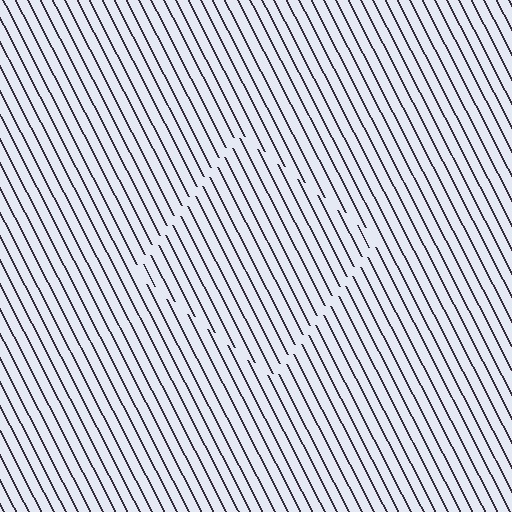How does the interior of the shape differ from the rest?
The interior of the shape contains the same grating, shifted by half a period — the contour is defined by the phase discontinuity where line-ends from the inner and outer gratings abut.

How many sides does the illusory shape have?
4 sides — the line-ends trace a square.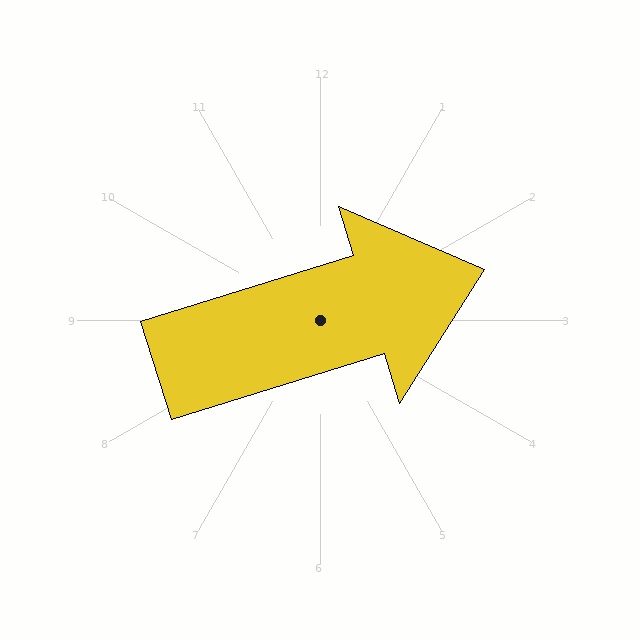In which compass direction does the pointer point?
East.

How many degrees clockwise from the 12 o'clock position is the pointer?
Approximately 73 degrees.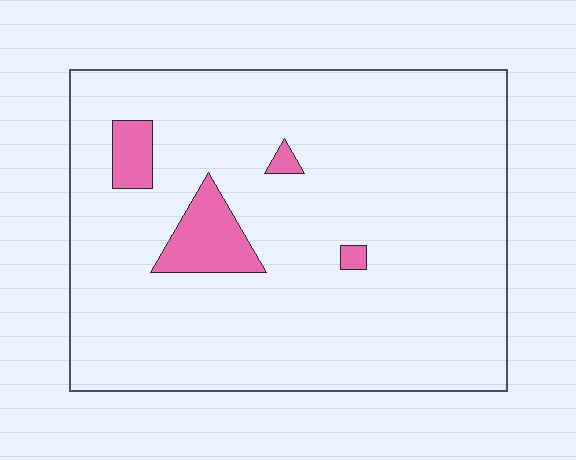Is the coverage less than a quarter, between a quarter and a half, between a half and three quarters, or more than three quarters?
Less than a quarter.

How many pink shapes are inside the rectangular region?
4.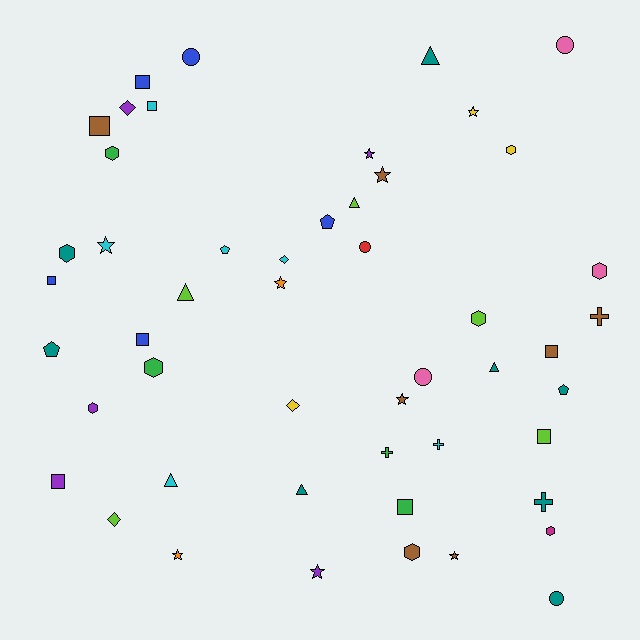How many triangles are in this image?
There are 6 triangles.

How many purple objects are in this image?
There are 5 purple objects.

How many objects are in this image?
There are 50 objects.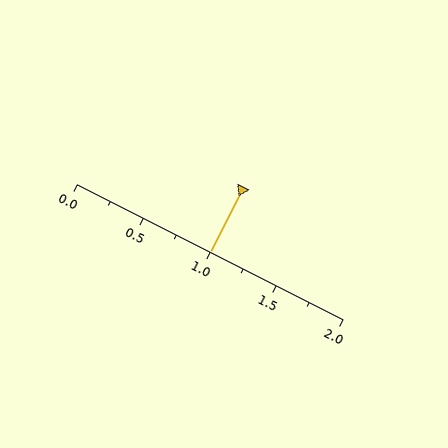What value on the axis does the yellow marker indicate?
The marker indicates approximately 1.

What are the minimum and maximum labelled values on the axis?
The axis runs from 0.0 to 2.0.